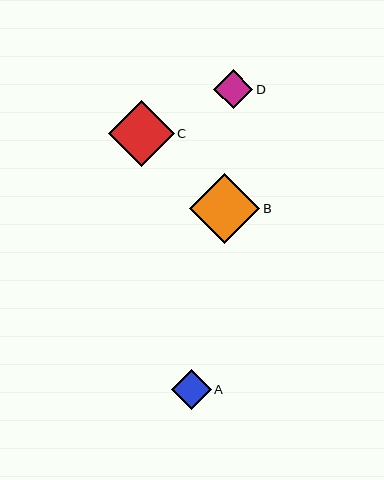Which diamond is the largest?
Diamond B is the largest with a size of approximately 70 pixels.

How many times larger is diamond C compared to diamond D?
Diamond C is approximately 1.7 times the size of diamond D.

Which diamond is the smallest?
Diamond D is the smallest with a size of approximately 39 pixels.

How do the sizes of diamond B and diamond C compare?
Diamond B and diamond C are approximately the same size.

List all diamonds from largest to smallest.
From largest to smallest: B, C, A, D.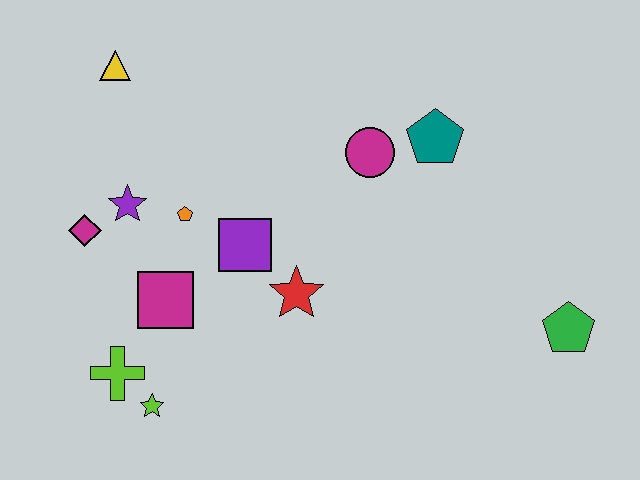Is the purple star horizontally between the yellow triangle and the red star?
Yes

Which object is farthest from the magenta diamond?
The green pentagon is farthest from the magenta diamond.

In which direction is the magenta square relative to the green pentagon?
The magenta square is to the left of the green pentagon.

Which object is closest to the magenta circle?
The teal pentagon is closest to the magenta circle.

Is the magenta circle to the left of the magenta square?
No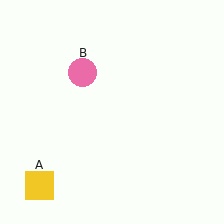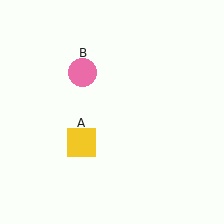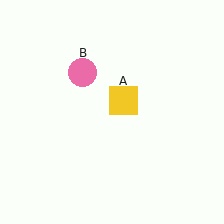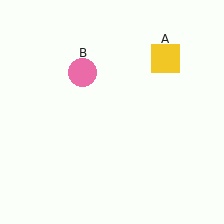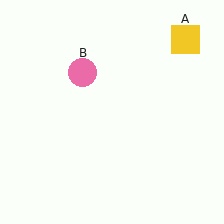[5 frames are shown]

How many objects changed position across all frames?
1 object changed position: yellow square (object A).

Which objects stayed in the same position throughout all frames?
Pink circle (object B) remained stationary.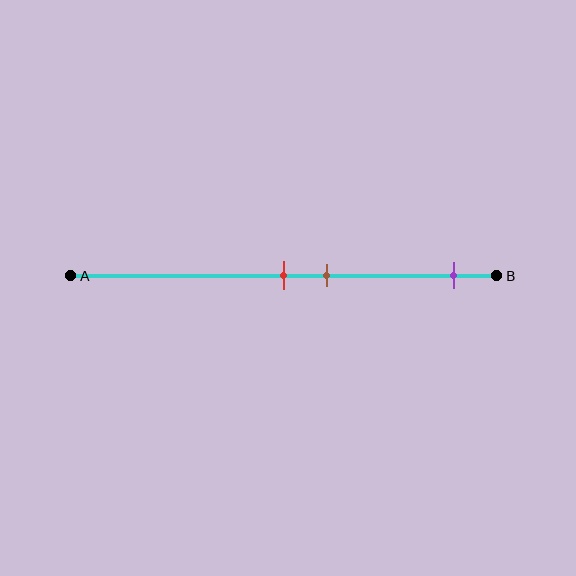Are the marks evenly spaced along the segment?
No, the marks are not evenly spaced.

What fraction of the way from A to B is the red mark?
The red mark is approximately 50% (0.5) of the way from A to B.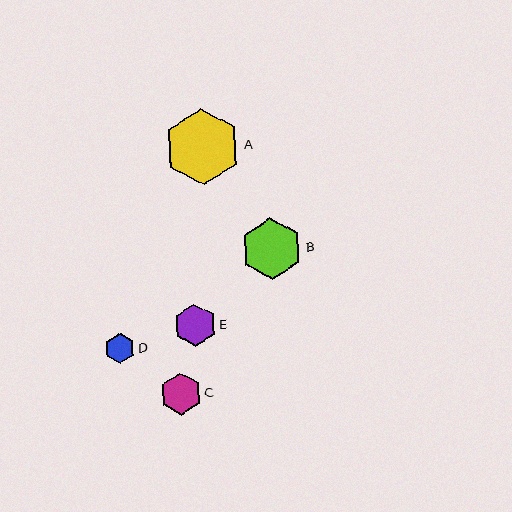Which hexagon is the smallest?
Hexagon D is the smallest with a size of approximately 30 pixels.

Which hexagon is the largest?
Hexagon A is the largest with a size of approximately 77 pixels.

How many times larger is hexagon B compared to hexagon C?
Hexagon B is approximately 1.5 times the size of hexagon C.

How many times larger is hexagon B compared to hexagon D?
Hexagon B is approximately 2.1 times the size of hexagon D.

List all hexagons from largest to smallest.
From largest to smallest: A, B, E, C, D.